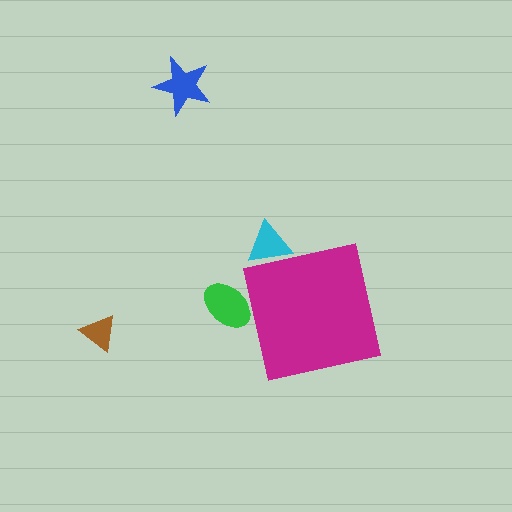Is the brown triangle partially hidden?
No, the brown triangle is fully visible.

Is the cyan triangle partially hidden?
Yes, the cyan triangle is partially hidden behind the magenta square.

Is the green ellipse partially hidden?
Yes, the green ellipse is partially hidden behind the magenta square.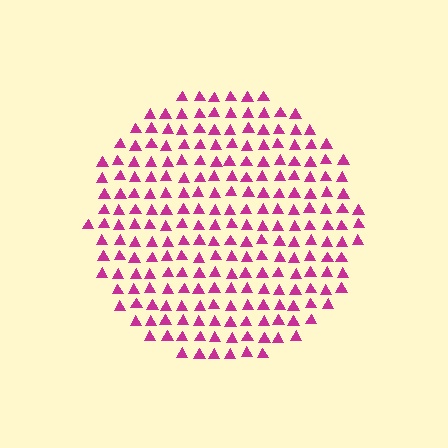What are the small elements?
The small elements are triangles.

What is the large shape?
The large shape is a circle.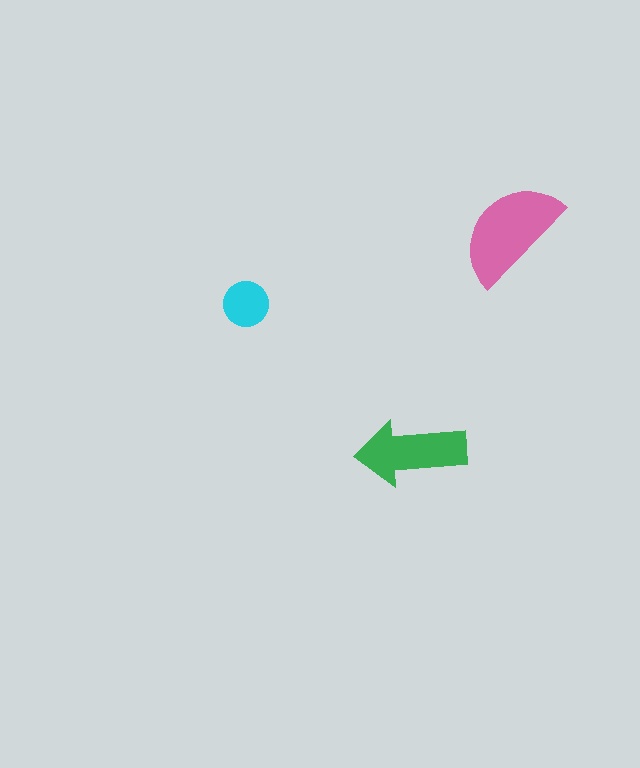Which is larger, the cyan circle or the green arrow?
The green arrow.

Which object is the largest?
The pink semicircle.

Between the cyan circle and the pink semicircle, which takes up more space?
The pink semicircle.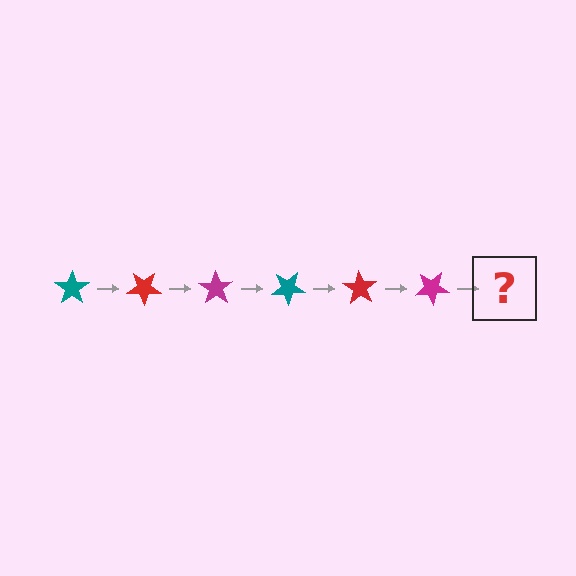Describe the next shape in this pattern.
It should be a teal star, rotated 210 degrees from the start.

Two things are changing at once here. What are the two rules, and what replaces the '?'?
The two rules are that it rotates 35 degrees each step and the color cycles through teal, red, and magenta. The '?' should be a teal star, rotated 210 degrees from the start.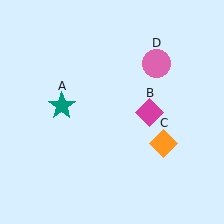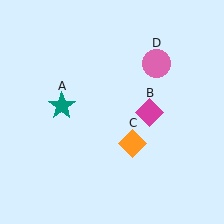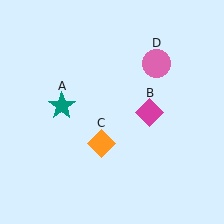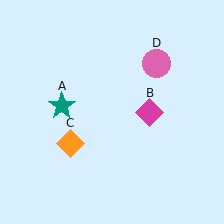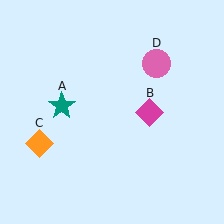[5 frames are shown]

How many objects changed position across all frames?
1 object changed position: orange diamond (object C).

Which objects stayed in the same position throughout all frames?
Teal star (object A) and magenta diamond (object B) and pink circle (object D) remained stationary.